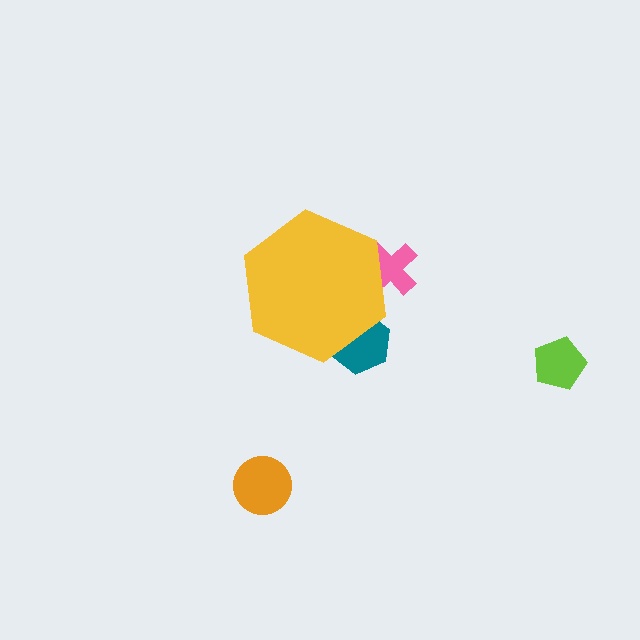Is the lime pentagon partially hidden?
No, the lime pentagon is fully visible.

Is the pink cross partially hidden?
Yes, the pink cross is partially hidden behind the yellow hexagon.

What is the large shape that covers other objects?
A yellow hexagon.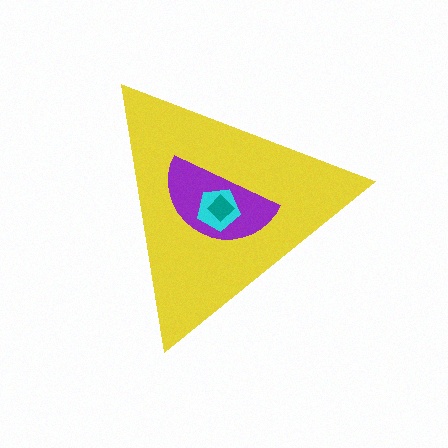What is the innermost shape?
The teal diamond.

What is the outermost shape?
The yellow triangle.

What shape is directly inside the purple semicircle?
The cyan pentagon.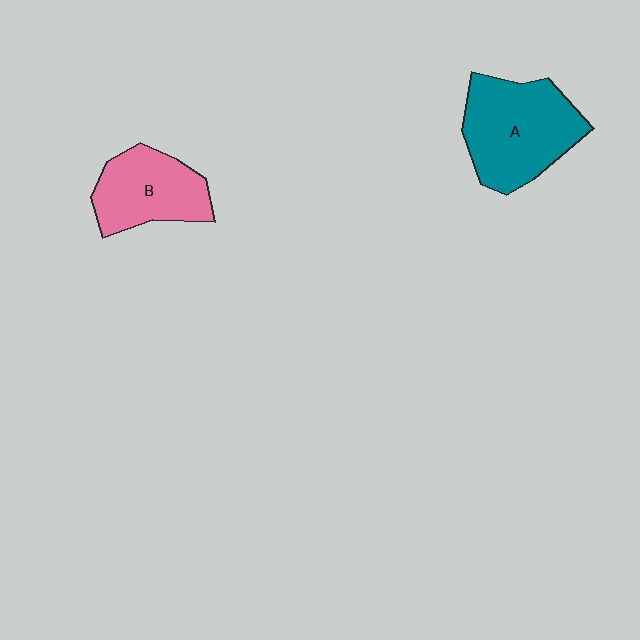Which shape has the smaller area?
Shape B (pink).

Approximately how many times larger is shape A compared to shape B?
Approximately 1.4 times.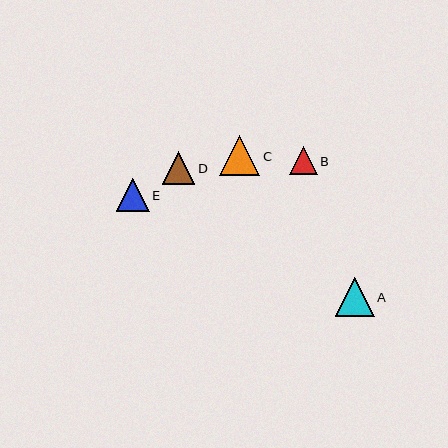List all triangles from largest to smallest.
From largest to smallest: C, A, E, D, B.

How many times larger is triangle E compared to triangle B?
Triangle E is approximately 1.2 times the size of triangle B.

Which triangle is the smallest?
Triangle B is the smallest with a size of approximately 28 pixels.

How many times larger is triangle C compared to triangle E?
Triangle C is approximately 1.2 times the size of triangle E.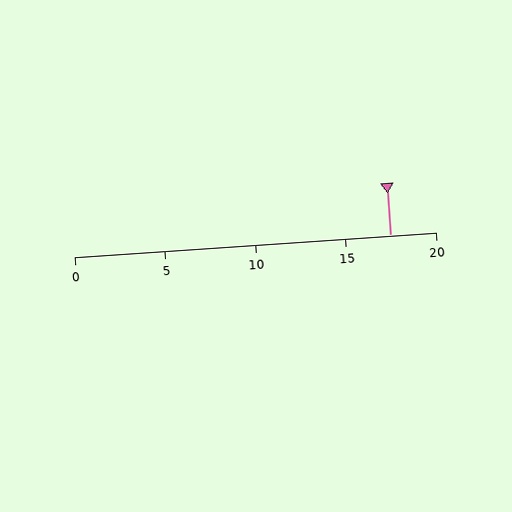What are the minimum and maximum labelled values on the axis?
The axis runs from 0 to 20.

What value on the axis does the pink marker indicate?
The marker indicates approximately 17.5.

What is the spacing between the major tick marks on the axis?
The major ticks are spaced 5 apart.